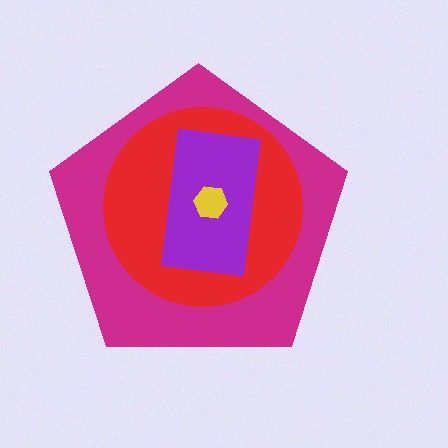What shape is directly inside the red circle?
The purple rectangle.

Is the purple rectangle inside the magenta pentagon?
Yes.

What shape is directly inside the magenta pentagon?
The red circle.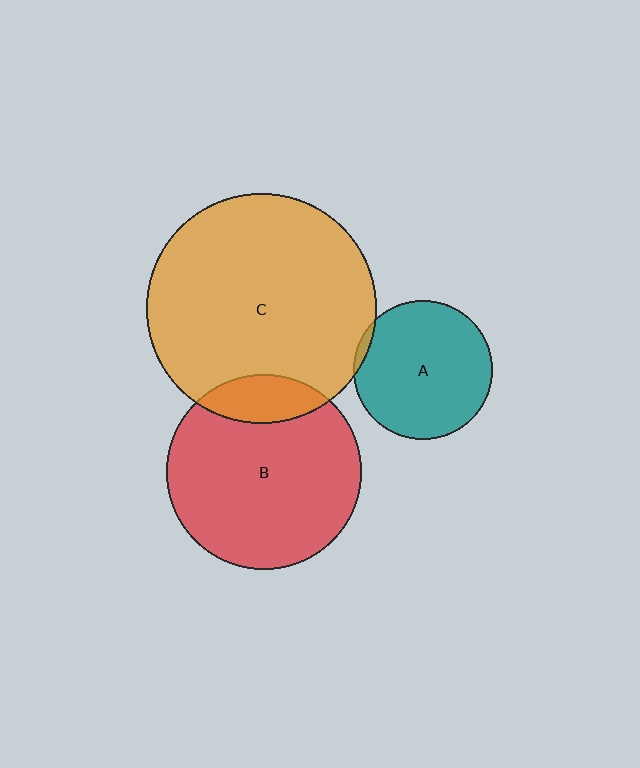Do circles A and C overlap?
Yes.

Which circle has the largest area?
Circle C (orange).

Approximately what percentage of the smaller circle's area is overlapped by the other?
Approximately 5%.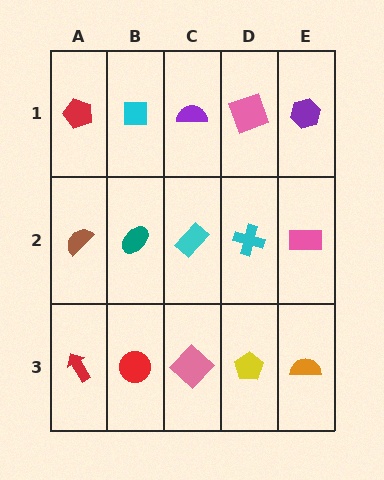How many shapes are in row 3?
5 shapes.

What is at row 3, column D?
A yellow pentagon.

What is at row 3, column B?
A red circle.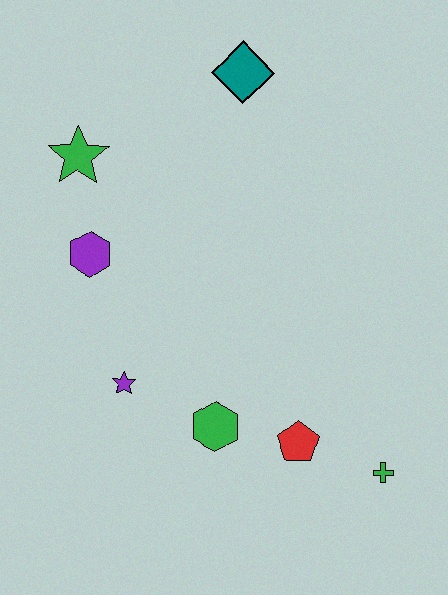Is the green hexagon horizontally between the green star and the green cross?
Yes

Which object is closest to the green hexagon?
The red pentagon is closest to the green hexagon.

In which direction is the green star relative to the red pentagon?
The green star is above the red pentagon.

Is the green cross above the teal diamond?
No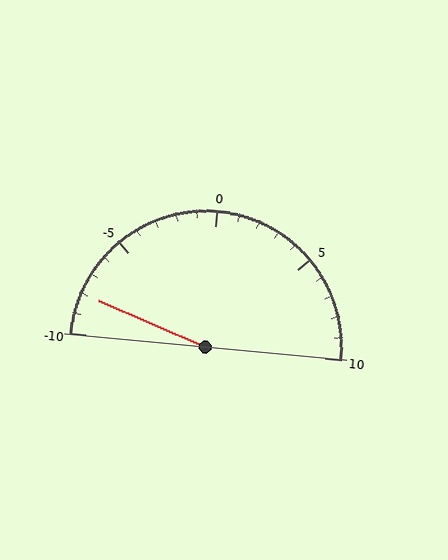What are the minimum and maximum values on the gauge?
The gauge ranges from -10 to 10.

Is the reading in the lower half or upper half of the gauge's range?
The reading is in the lower half of the range (-10 to 10).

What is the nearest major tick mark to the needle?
The nearest major tick mark is -10.